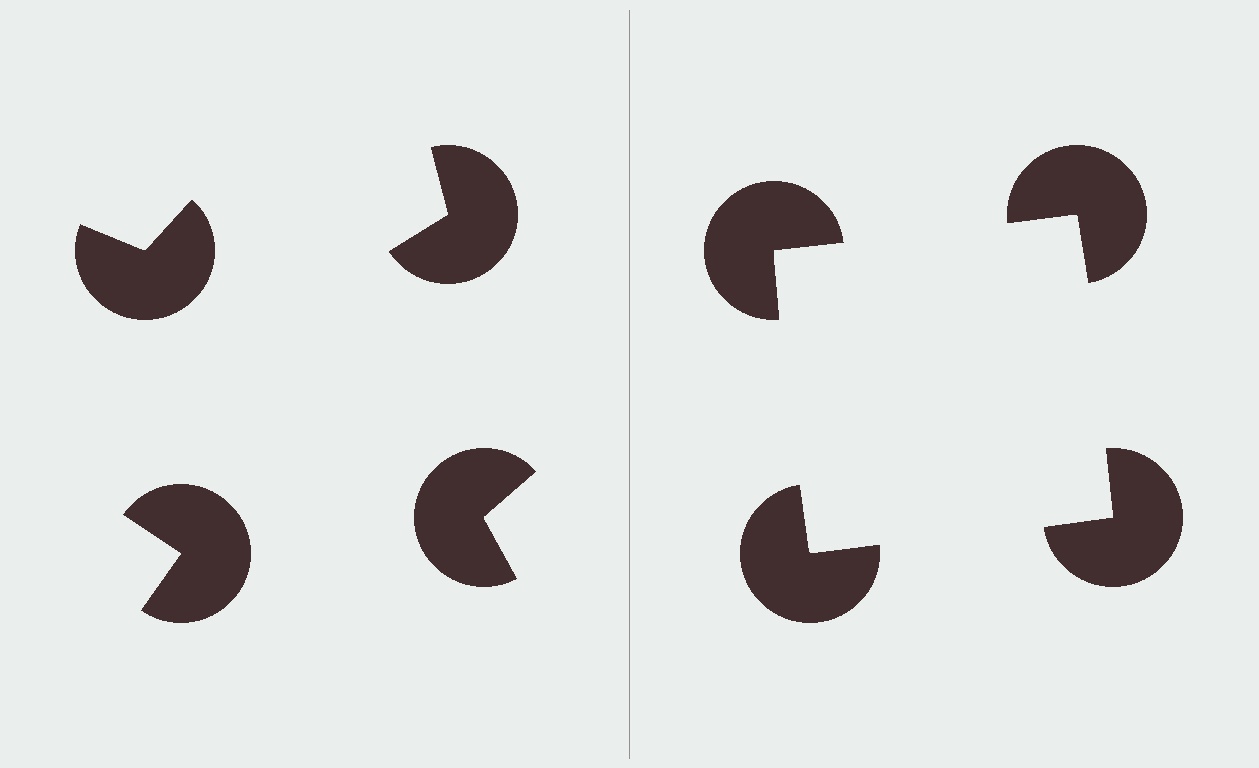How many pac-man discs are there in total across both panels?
8 — 4 on each side.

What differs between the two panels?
The pac-man discs are positioned identically on both sides; only the wedge orientations differ. On the right they align to a square; on the left they are misaligned.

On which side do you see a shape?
An illusory square appears on the right side. On the left side the wedge cuts are rotated, so no coherent shape forms.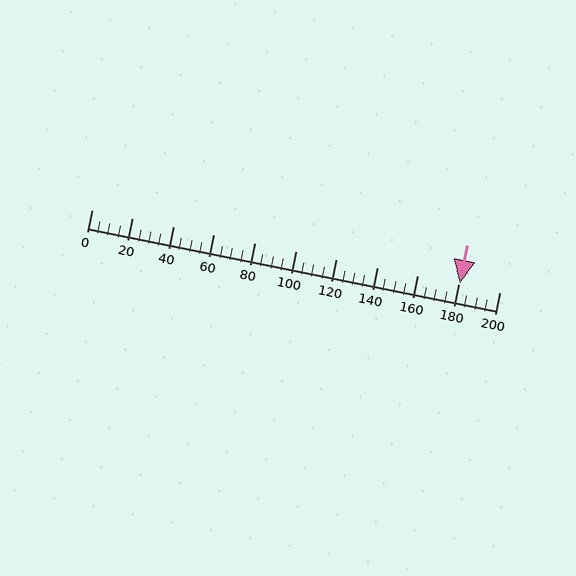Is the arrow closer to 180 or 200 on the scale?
The arrow is closer to 180.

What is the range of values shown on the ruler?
The ruler shows values from 0 to 200.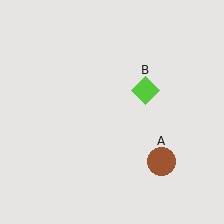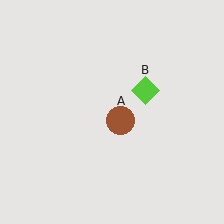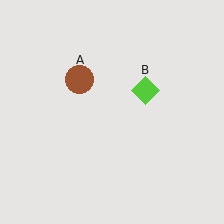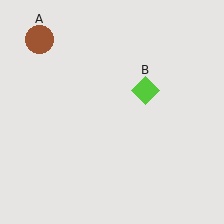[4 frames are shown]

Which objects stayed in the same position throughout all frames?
Lime diamond (object B) remained stationary.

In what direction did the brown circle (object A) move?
The brown circle (object A) moved up and to the left.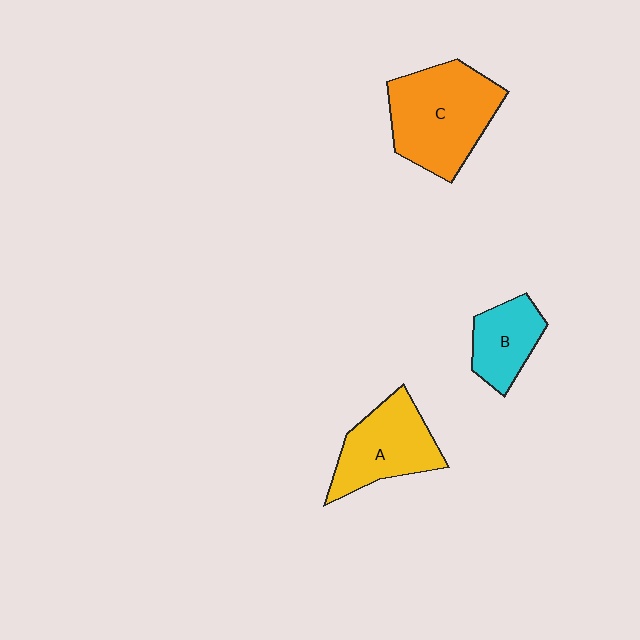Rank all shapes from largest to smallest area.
From largest to smallest: C (orange), A (yellow), B (cyan).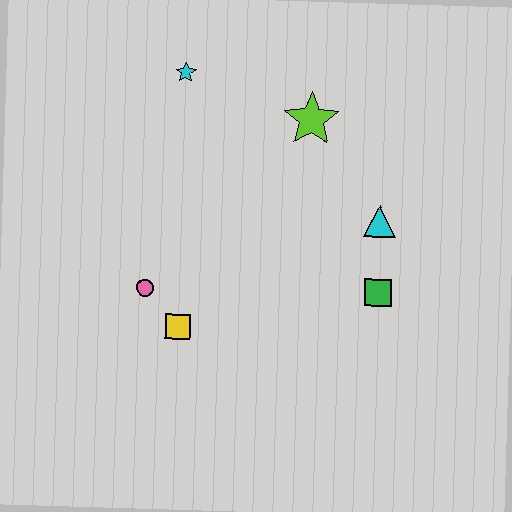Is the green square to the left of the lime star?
No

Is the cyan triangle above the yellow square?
Yes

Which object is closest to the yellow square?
The pink circle is closest to the yellow square.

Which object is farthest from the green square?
The cyan star is farthest from the green square.